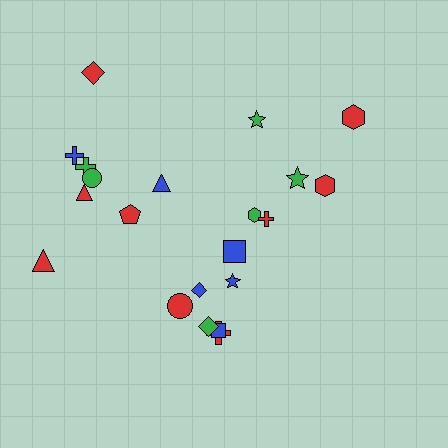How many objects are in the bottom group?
There are 7 objects.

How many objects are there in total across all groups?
There are 21 objects.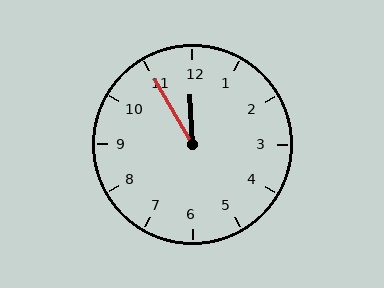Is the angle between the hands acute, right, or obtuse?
It is acute.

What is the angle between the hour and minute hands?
Approximately 28 degrees.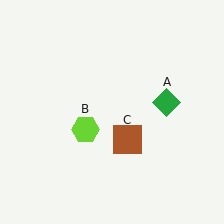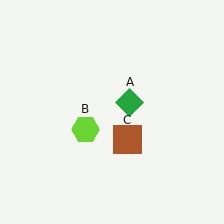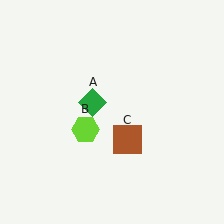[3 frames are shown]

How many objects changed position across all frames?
1 object changed position: green diamond (object A).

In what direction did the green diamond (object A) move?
The green diamond (object A) moved left.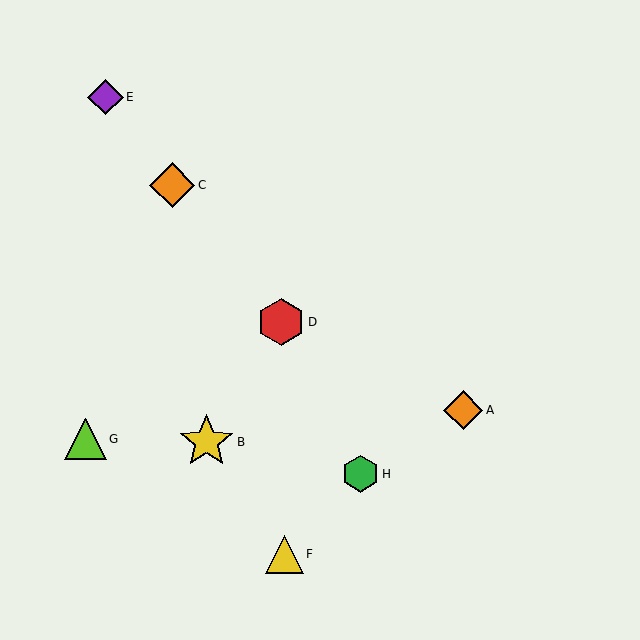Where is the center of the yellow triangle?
The center of the yellow triangle is at (284, 554).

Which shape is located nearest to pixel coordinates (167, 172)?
The orange diamond (labeled C) at (172, 185) is nearest to that location.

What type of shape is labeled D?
Shape D is a red hexagon.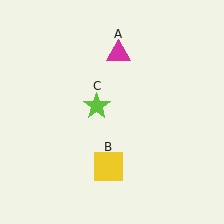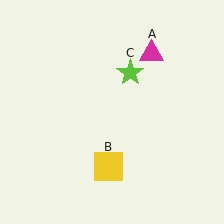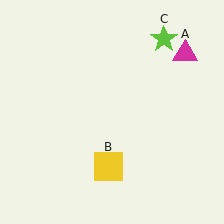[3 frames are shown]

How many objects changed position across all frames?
2 objects changed position: magenta triangle (object A), lime star (object C).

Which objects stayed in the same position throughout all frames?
Yellow square (object B) remained stationary.